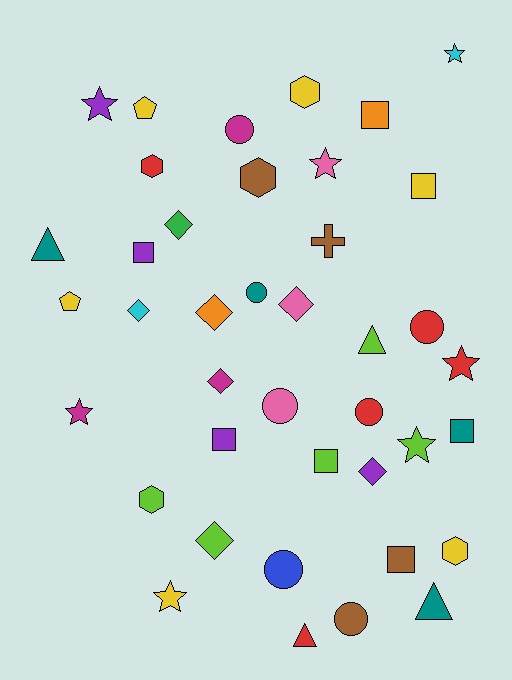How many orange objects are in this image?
There are 2 orange objects.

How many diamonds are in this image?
There are 7 diamonds.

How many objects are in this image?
There are 40 objects.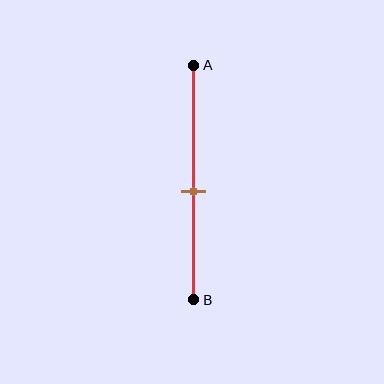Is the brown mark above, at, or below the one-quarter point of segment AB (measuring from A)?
The brown mark is below the one-quarter point of segment AB.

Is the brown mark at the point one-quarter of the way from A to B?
No, the mark is at about 55% from A, not at the 25% one-quarter point.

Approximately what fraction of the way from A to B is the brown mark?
The brown mark is approximately 55% of the way from A to B.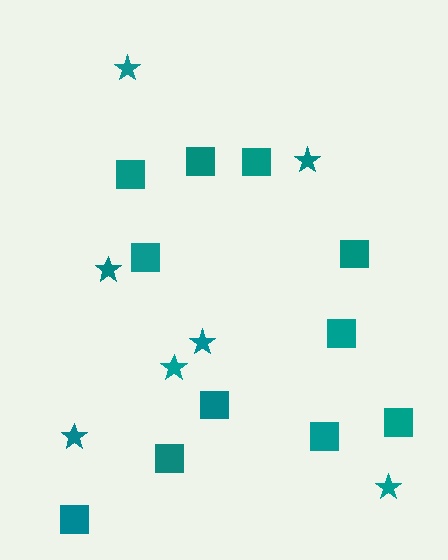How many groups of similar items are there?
There are 2 groups: one group of stars (7) and one group of squares (11).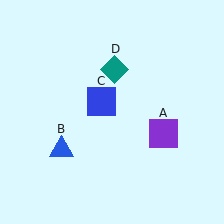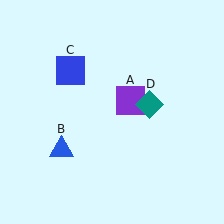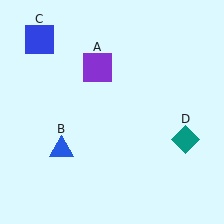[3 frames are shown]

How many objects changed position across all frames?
3 objects changed position: purple square (object A), blue square (object C), teal diamond (object D).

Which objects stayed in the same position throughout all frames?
Blue triangle (object B) remained stationary.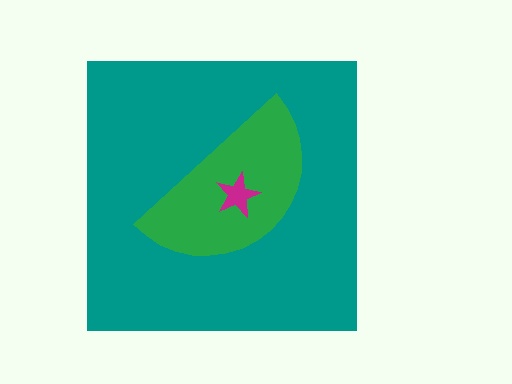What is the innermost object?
The magenta star.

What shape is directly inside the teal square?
The green semicircle.